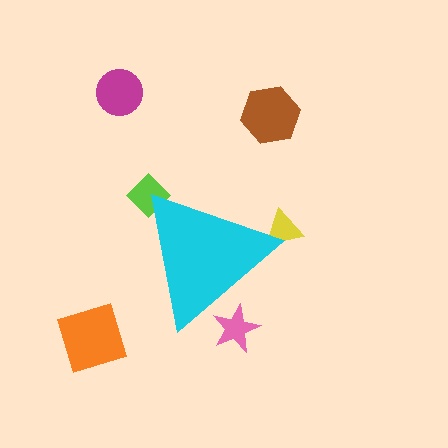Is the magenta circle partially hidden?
No, the magenta circle is fully visible.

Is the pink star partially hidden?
Yes, the pink star is partially hidden behind the cyan triangle.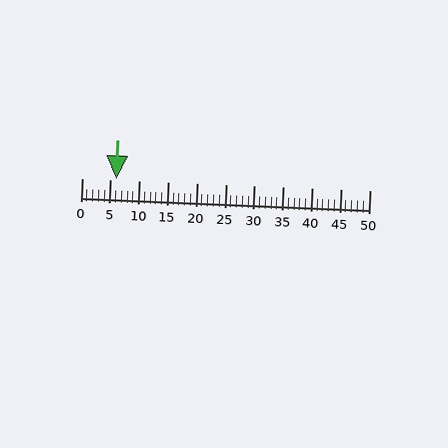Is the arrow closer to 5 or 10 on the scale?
The arrow is closer to 5.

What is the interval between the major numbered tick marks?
The major tick marks are spaced 5 units apart.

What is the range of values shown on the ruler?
The ruler shows values from 0 to 50.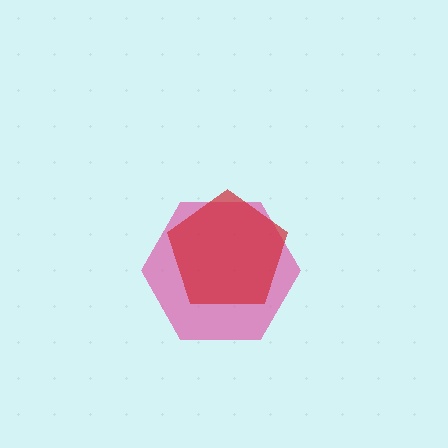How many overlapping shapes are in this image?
There are 2 overlapping shapes in the image.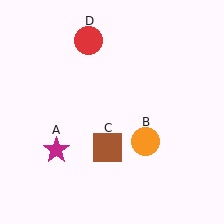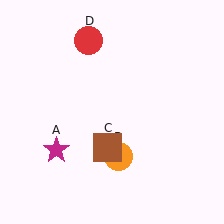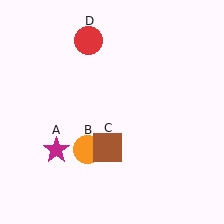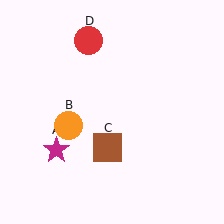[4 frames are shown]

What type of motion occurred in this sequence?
The orange circle (object B) rotated clockwise around the center of the scene.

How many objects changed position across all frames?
1 object changed position: orange circle (object B).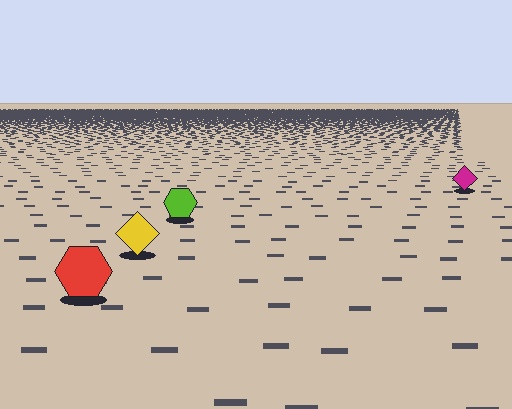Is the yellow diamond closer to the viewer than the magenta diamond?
Yes. The yellow diamond is closer — you can tell from the texture gradient: the ground texture is coarser near it.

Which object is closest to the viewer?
The red hexagon is closest. The texture marks near it are larger and more spread out.